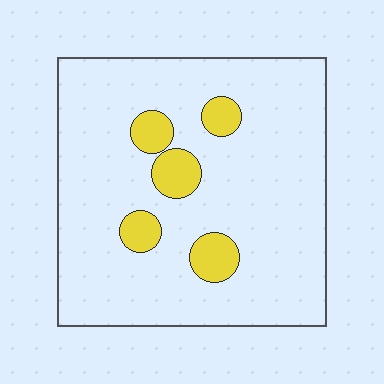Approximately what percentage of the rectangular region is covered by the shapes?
Approximately 10%.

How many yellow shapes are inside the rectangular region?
5.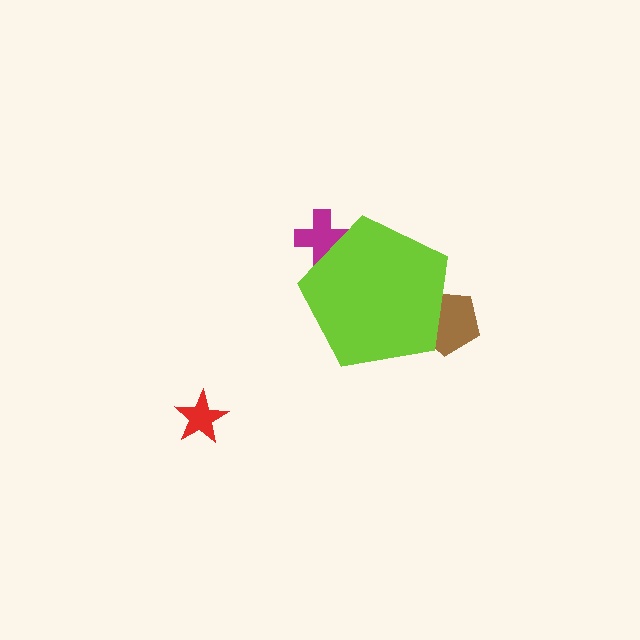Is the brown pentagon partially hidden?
Yes, the brown pentagon is partially hidden behind the lime pentagon.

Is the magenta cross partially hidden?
Yes, the magenta cross is partially hidden behind the lime pentagon.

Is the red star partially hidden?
No, the red star is fully visible.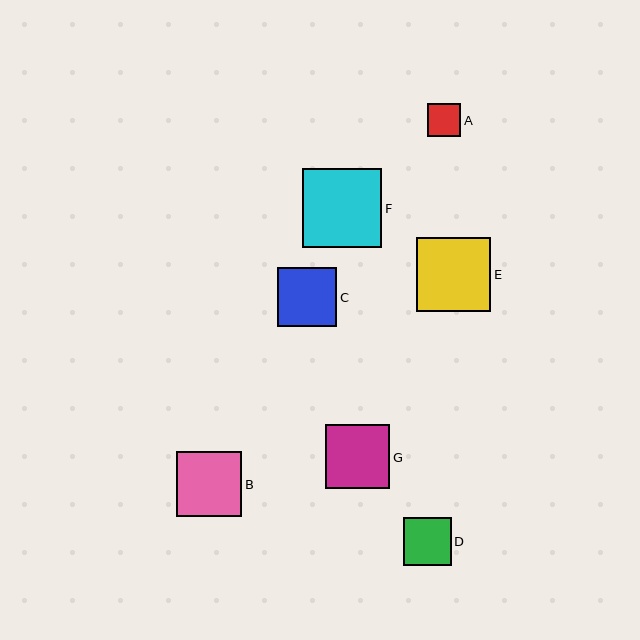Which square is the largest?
Square F is the largest with a size of approximately 79 pixels.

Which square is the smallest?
Square A is the smallest with a size of approximately 33 pixels.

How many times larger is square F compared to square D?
Square F is approximately 1.6 times the size of square D.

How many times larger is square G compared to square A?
Square G is approximately 1.9 times the size of square A.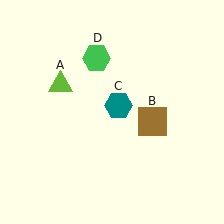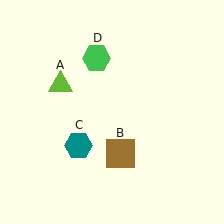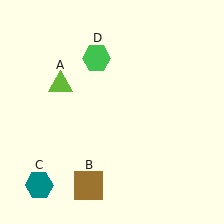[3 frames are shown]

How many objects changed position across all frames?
2 objects changed position: brown square (object B), teal hexagon (object C).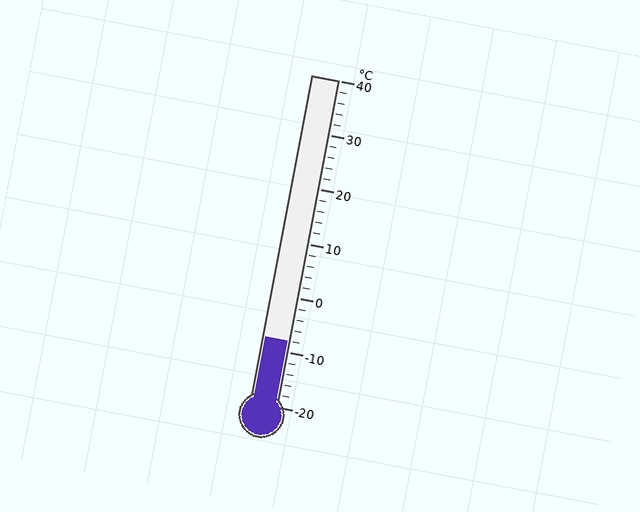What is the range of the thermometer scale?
The thermometer scale ranges from -20°C to 40°C.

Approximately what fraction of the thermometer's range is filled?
The thermometer is filled to approximately 20% of its range.